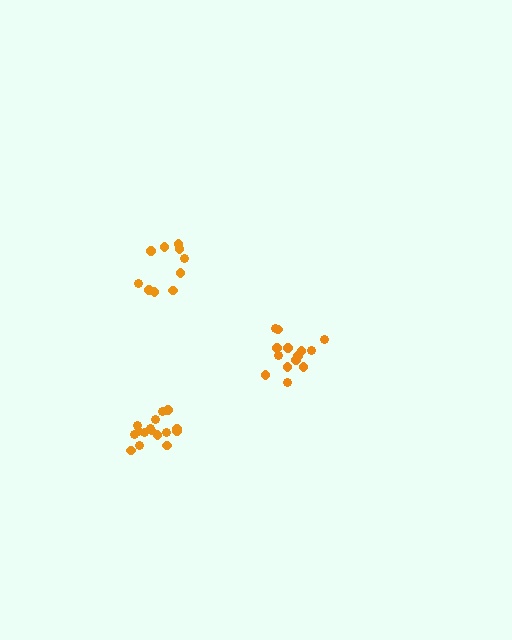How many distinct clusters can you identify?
There are 3 distinct clusters.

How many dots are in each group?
Group 1: 14 dots, Group 2: 10 dots, Group 3: 16 dots (40 total).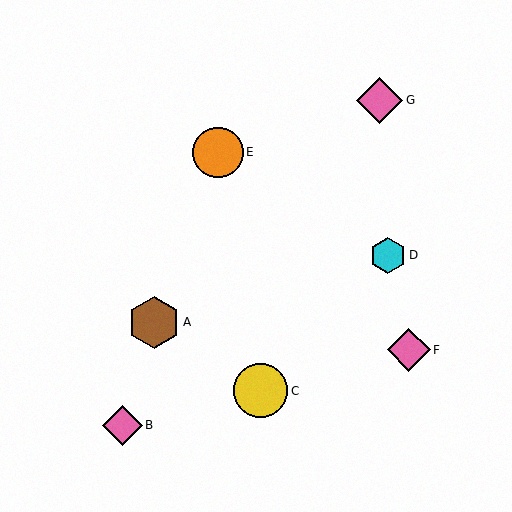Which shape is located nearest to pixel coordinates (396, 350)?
The pink diamond (labeled F) at (409, 350) is nearest to that location.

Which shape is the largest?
The yellow circle (labeled C) is the largest.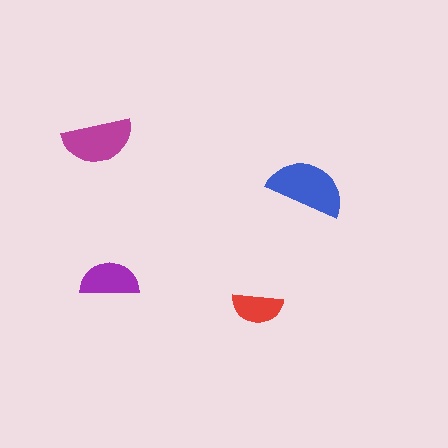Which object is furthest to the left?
The magenta semicircle is leftmost.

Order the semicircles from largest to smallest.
the blue one, the magenta one, the purple one, the red one.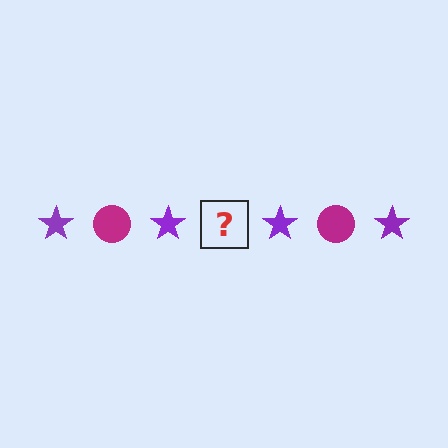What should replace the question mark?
The question mark should be replaced with a magenta circle.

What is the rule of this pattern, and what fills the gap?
The rule is that the pattern alternates between purple star and magenta circle. The gap should be filled with a magenta circle.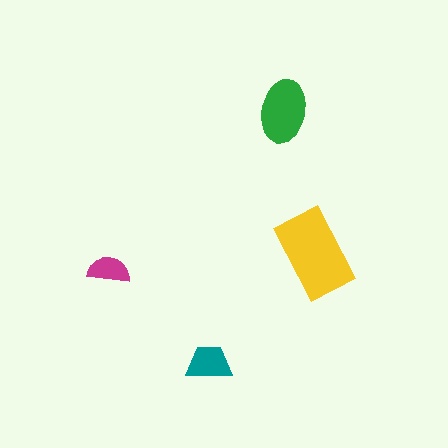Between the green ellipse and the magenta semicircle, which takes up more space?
The green ellipse.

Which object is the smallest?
The magenta semicircle.